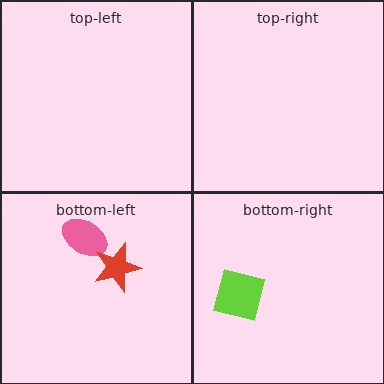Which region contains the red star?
The bottom-left region.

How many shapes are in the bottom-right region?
1.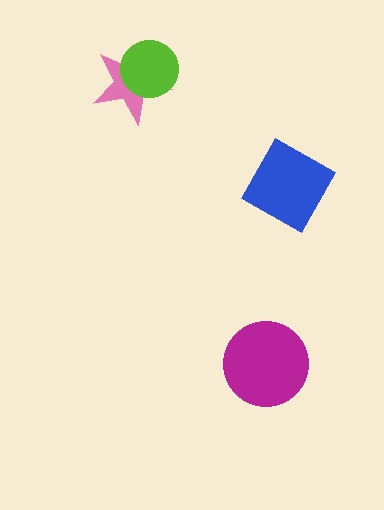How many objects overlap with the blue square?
0 objects overlap with the blue square.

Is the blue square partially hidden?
No, no other shape covers it.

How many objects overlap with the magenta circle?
0 objects overlap with the magenta circle.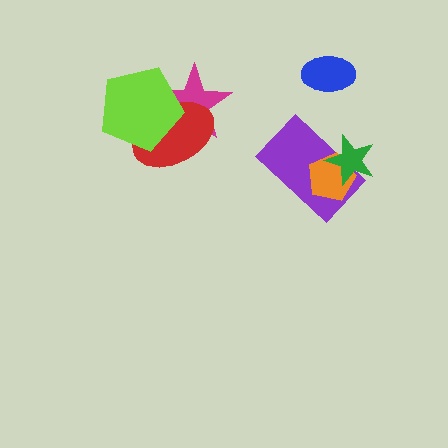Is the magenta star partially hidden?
Yes, it is partially covered by another shape.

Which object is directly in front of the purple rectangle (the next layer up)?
The orange pentagon is directly in front of the purple rectangle.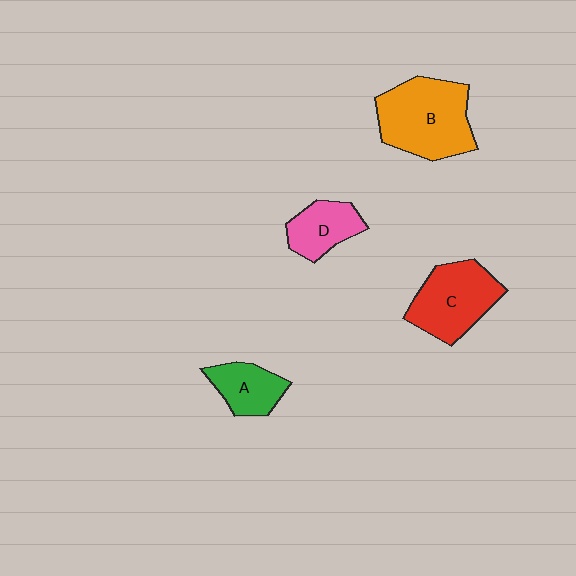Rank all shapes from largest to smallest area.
From largest to smallest: B (orange), C (red), D (pink), A (green).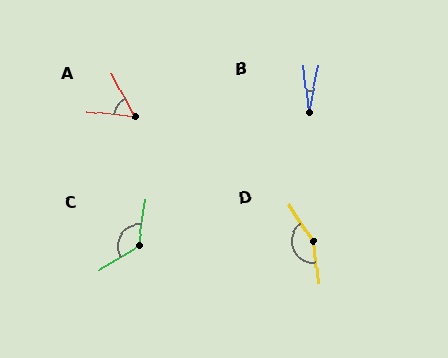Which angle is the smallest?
B, at approximately 18 degrees.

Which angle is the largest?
D, at approximately 154 degrees.